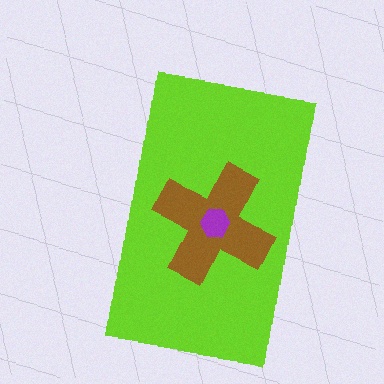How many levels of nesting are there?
3.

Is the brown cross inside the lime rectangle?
Yes.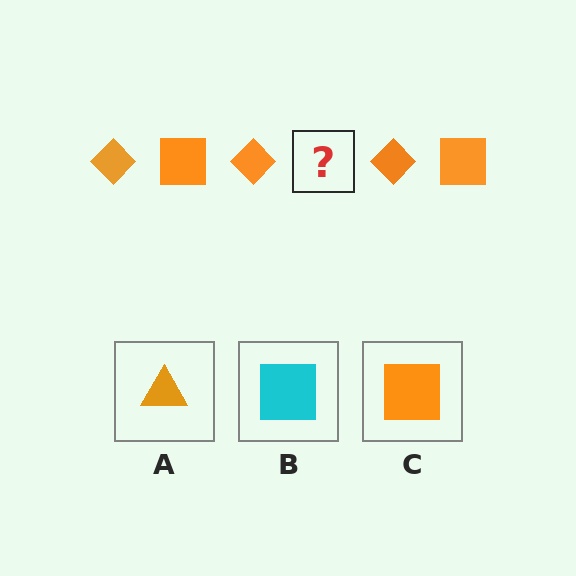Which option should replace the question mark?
Option C.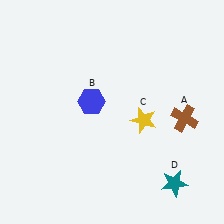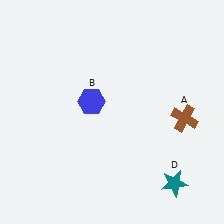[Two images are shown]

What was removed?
The yellow star (C) was removed in Image 2.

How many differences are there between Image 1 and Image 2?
There is 1 difference between the two images.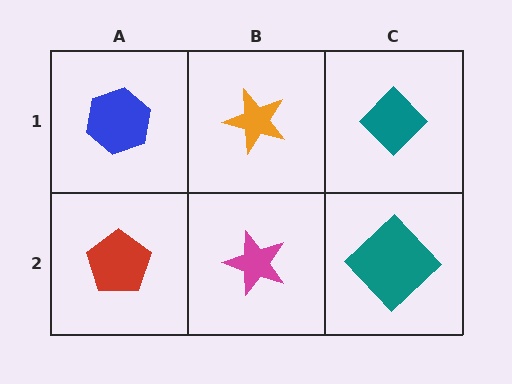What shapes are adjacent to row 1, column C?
A teal diamond (row 2, column C), an orange star (row 1, column B).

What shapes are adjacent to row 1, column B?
A magenta star (row 2, column B), a blue hexagon (row 1, column A), a teal diamond (row 1, column C).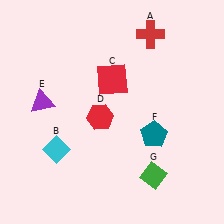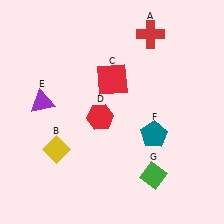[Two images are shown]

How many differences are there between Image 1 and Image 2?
There is 1 difference between the two images.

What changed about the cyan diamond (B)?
In Image 1, B is cyan. In Image 2, it changed to yellow.